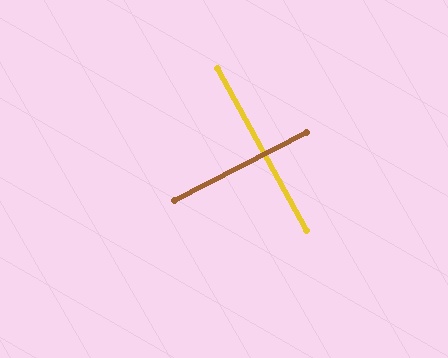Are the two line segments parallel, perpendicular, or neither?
Perpendicular — they meet at approximately 89°.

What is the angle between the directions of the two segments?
Approximately 89 degrees.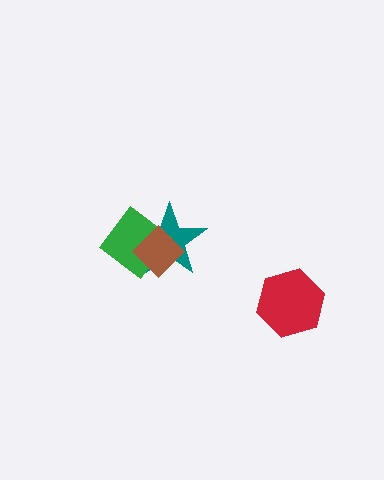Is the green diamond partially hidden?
Yes, it is partially covered by another shape.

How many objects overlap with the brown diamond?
2 objects overlap with the brown diamond.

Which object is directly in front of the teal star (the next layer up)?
The green diamond is directly in front of the teal star.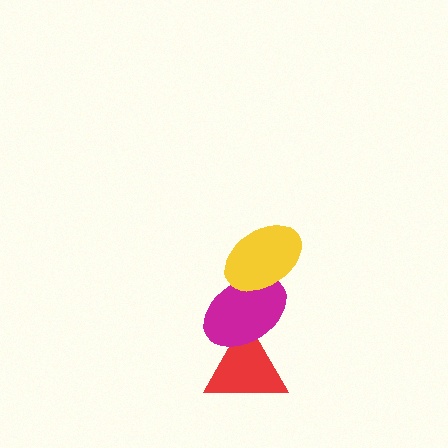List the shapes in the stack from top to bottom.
From top to bottom: the yellow ellipse, the magenta ellipse, the red triangle.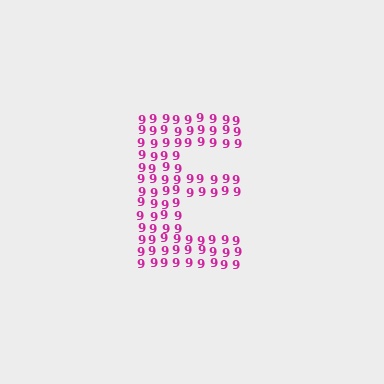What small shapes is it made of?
It is made of small digit 9's.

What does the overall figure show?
The overall figure shows the letter E.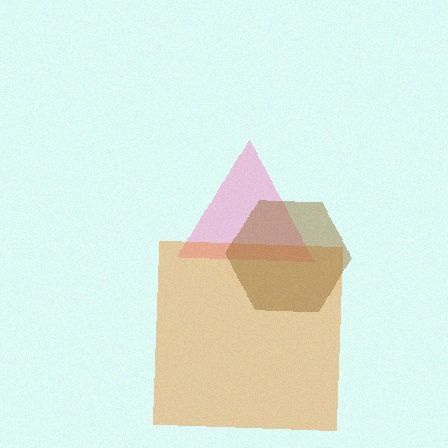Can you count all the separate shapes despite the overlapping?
Yes, there are 3 separate shapes.